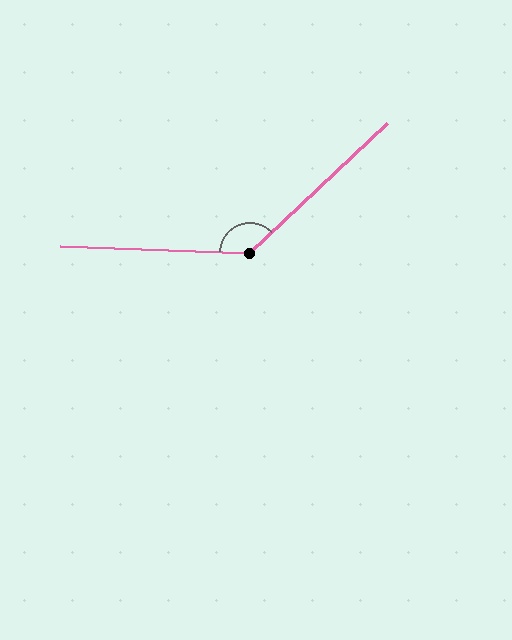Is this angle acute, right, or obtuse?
It is obtuse.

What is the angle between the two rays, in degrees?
Approximately 135 degrees.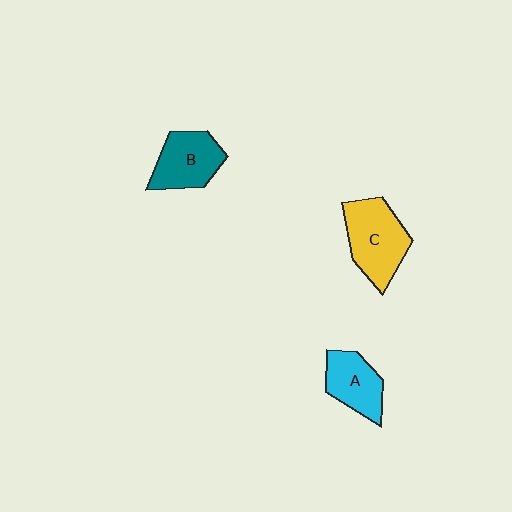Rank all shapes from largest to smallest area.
From largest to smallest: C (yellow), B (teal), A (cyan).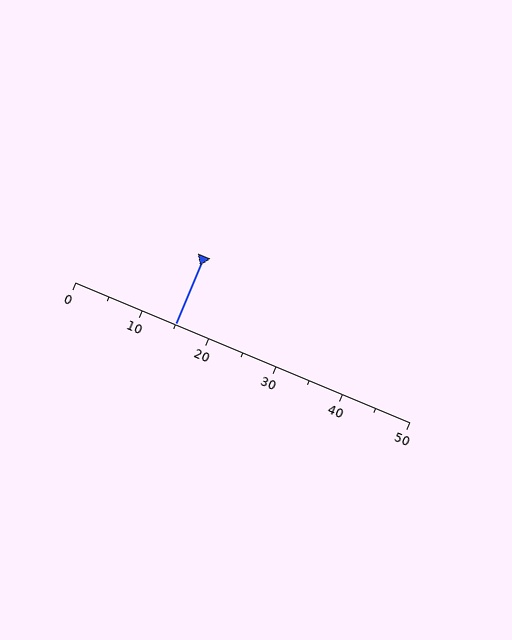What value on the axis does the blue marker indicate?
The marker indicates approximately 15.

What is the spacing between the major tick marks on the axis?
The major ticks are spaced 10 apart.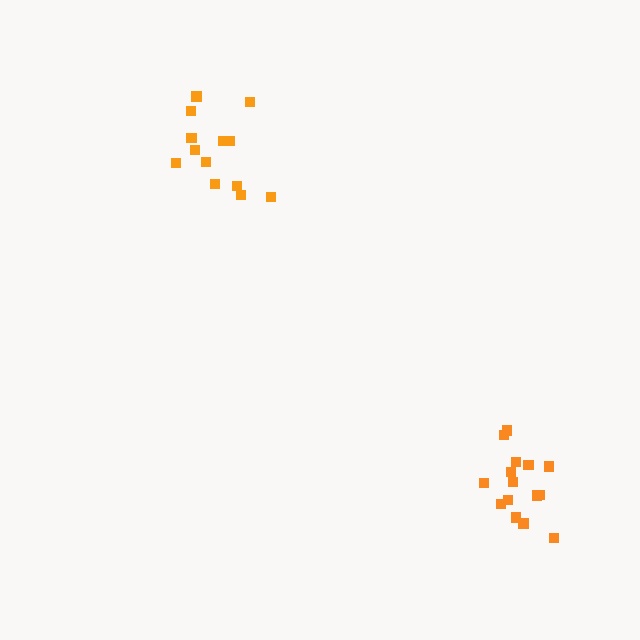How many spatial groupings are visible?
There are 2 spatial groupings.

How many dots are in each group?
Group 1: 13 dots, Group 2: 15 dots (28 total).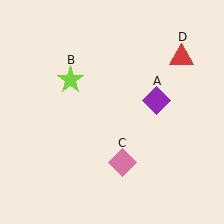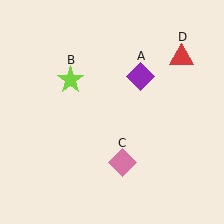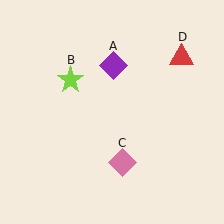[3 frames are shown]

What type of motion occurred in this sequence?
The purple diamond (object A) rotated counterclockwise around the center of the scene.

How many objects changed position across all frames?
1 object changed position: purple diamond (object A).